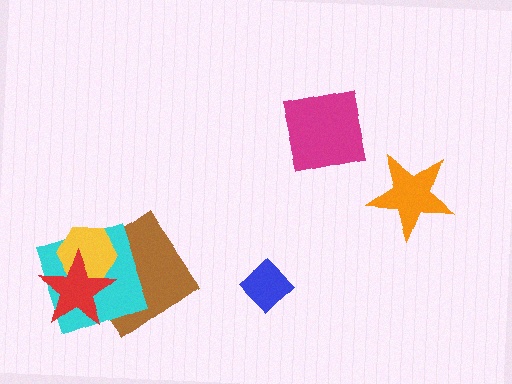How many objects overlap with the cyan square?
3 objects overlap with the cyan square.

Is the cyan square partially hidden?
Yes, it is partially covered by another shape.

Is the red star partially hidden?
No, no other shape covers it.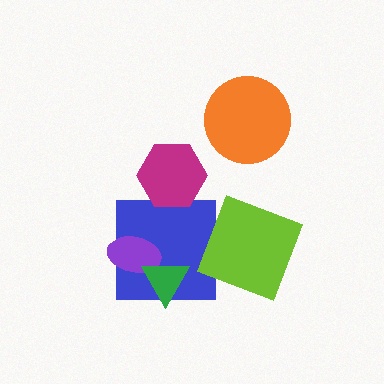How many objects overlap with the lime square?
0 objects overlap with the lime square.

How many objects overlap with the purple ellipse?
2 objects overlap with the purple ellipse.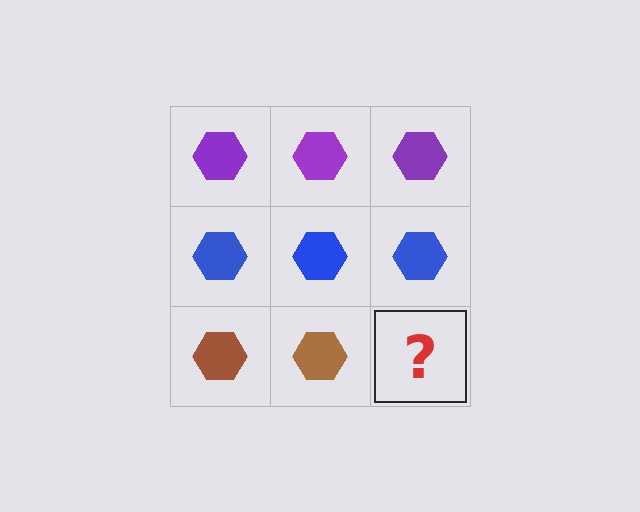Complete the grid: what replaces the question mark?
The question mark should be replaced with a brown hexagon.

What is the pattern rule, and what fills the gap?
The rule is that each row has a consistent color. The gap should be filled with a brown hexagon.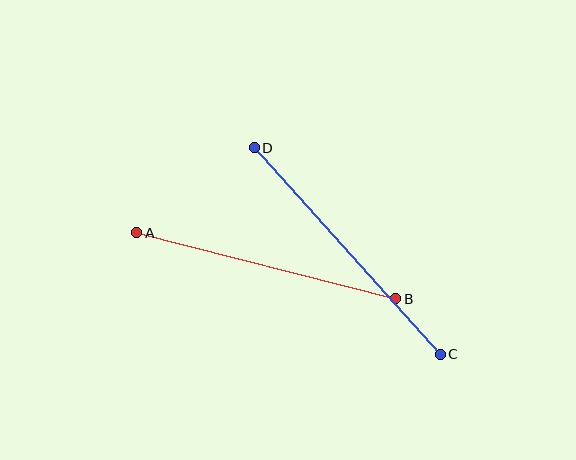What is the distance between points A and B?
The distance is approximately 267 pixels.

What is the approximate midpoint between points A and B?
The midpoint is at approximately (266, 266) pixels.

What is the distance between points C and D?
The distance is approximately 278 pixels.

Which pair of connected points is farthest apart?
Points C and D are farthest apart.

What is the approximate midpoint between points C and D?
The midpoint is at approximately (347, 251) pixels.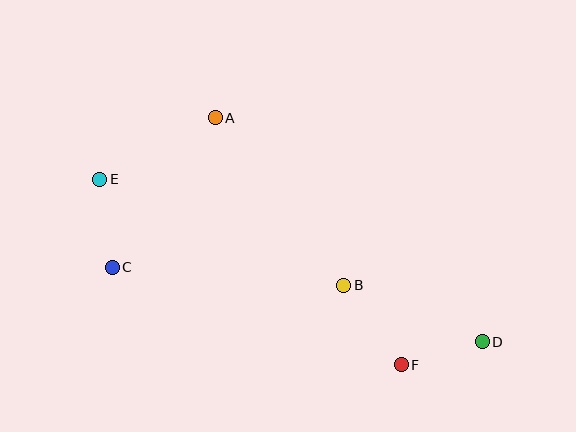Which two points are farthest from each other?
Points D and E are farthest from each other.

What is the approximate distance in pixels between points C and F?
The distance between C and F is approximately 305 pixels.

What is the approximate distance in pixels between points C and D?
The distance between C and D is approximately 378 pixels.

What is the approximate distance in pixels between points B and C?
The distance between B and C is approximately 232 pixels.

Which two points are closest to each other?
Points D and F are closest to each other.